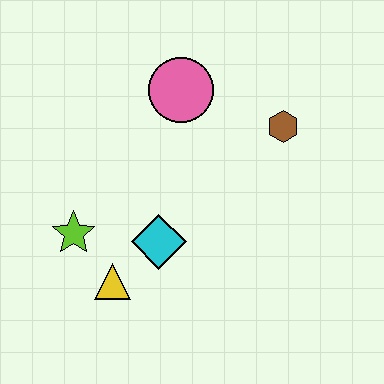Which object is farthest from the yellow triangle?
The brown hexagon is farthest from the yellow triangle.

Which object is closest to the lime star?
The yellow triangle is closest to the lime star.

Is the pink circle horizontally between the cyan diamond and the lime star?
No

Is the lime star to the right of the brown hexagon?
No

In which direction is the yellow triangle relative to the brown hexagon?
The yellow triangle is to the left of the brown hexagon.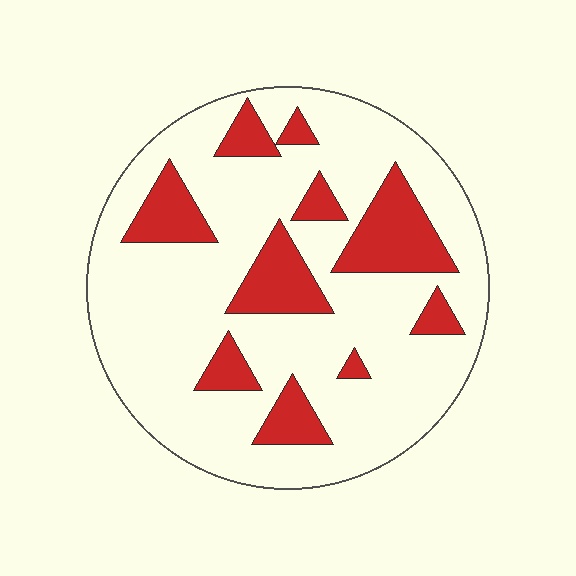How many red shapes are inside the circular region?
10.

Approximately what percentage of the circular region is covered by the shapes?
Approximately 20%.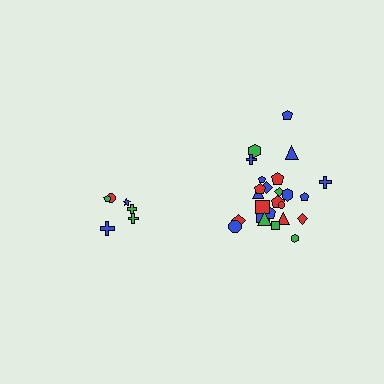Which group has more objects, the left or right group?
The right group.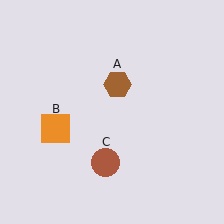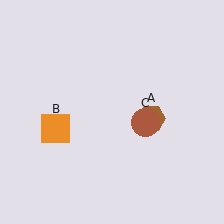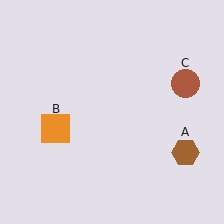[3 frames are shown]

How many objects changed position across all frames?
2 objects changed position: brown hexagon (object A), brown circle (object C).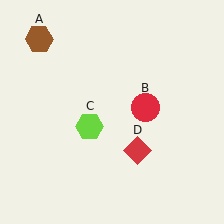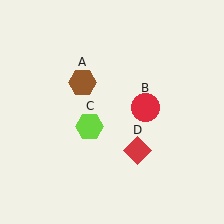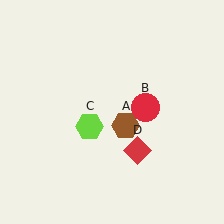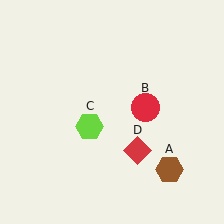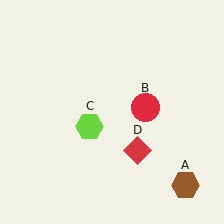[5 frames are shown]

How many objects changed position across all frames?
1 object changed position: brown hexagon (object A).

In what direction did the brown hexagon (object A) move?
The brown hexagon (object A) moved down and to the right.